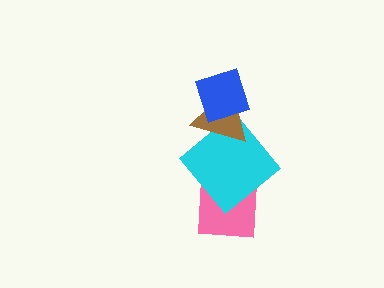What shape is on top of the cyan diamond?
The brown triangle is on top of the cyan diamond.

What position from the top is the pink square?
The pink square is 4th from the top.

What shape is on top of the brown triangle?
The blue diamond is on top of the brown triangle.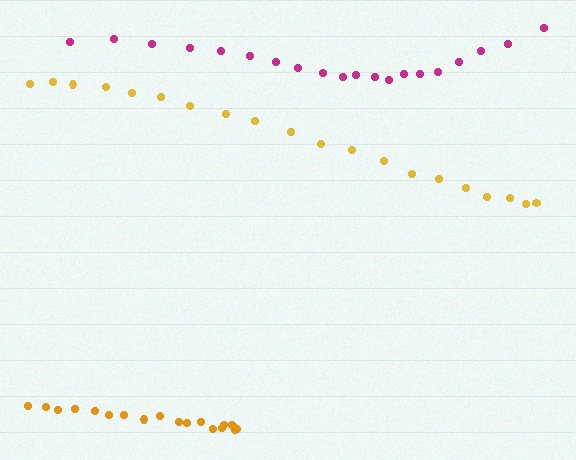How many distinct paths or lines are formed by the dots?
There are 3 distinct paths.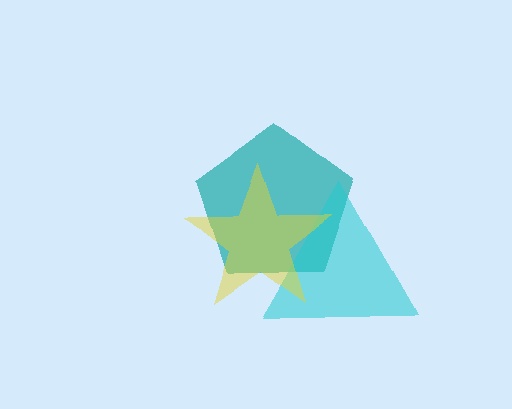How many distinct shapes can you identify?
There are 3 distinct shapes: a teal pentagon, a cyan triangle, a yellow star.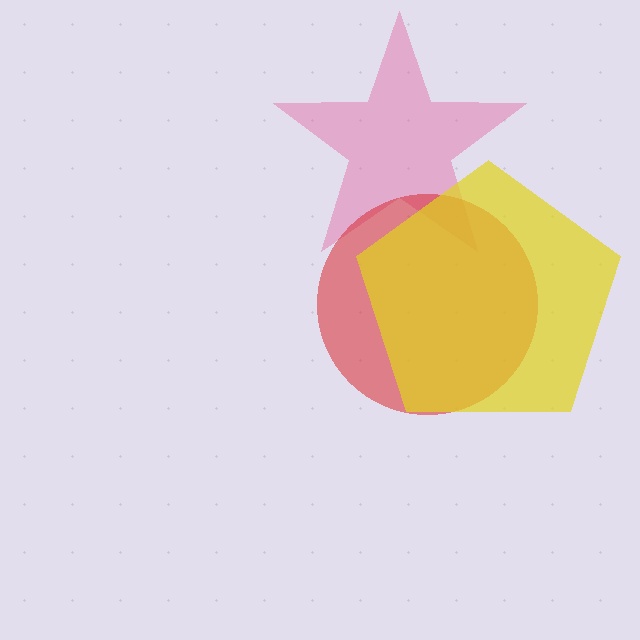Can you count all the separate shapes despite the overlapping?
Yes, there are 3 separate shapes.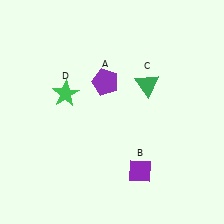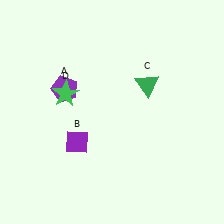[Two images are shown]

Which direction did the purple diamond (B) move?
The purple diamond (B) moved left.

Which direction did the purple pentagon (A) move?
The purple pentagon (A) moved left.